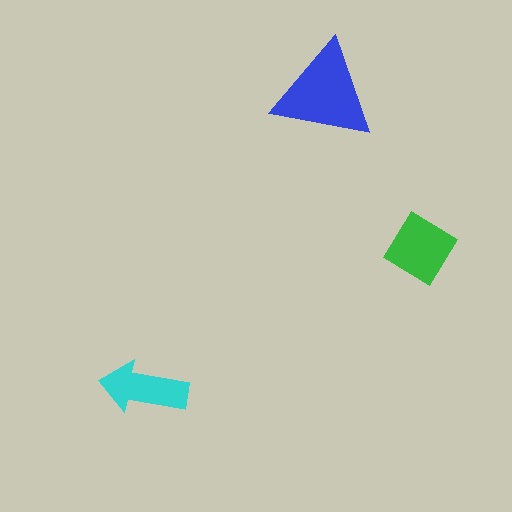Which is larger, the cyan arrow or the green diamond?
The green diamond.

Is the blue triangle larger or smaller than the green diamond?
Larger.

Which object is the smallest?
The cyan arrow.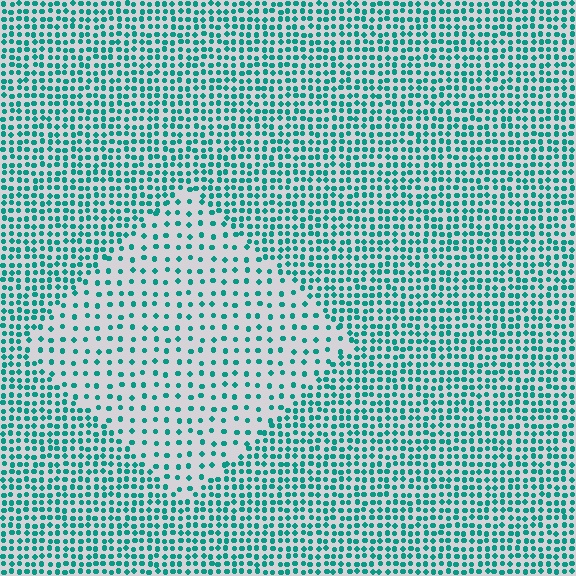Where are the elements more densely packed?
The elements are more densely packed outside the diamond boundary.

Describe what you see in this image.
The image contains small teal elements arranged at two different densities. A diamond-shaped region is visible where the elements are less densely packed than the surrounding area.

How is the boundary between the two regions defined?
The boundary is defined by a change in element density (approximately 2.2x ratio). All elements are the same color, size, and shape.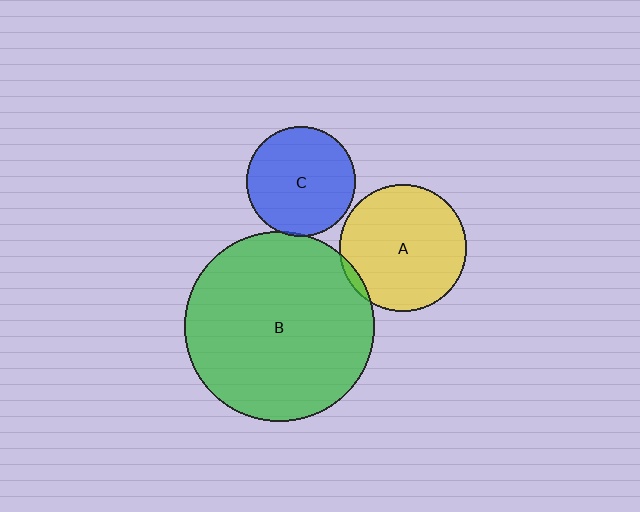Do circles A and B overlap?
Yes.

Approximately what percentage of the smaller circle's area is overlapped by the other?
Approximately 5%.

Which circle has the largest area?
Circle B (green).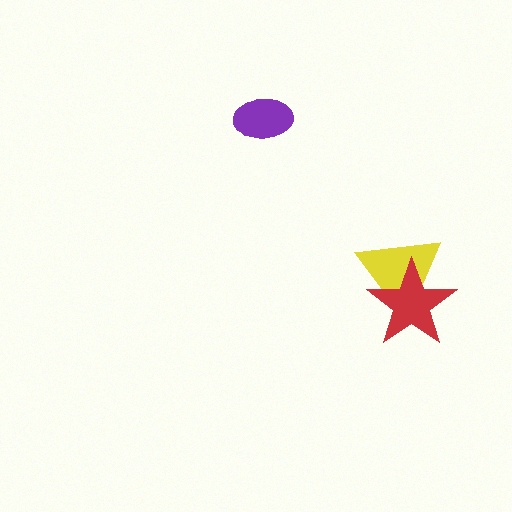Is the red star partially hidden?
No, no other shape covers it.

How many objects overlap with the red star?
1 object overlaps with the red star.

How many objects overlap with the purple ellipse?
0 objects overlap with the purple ellipse.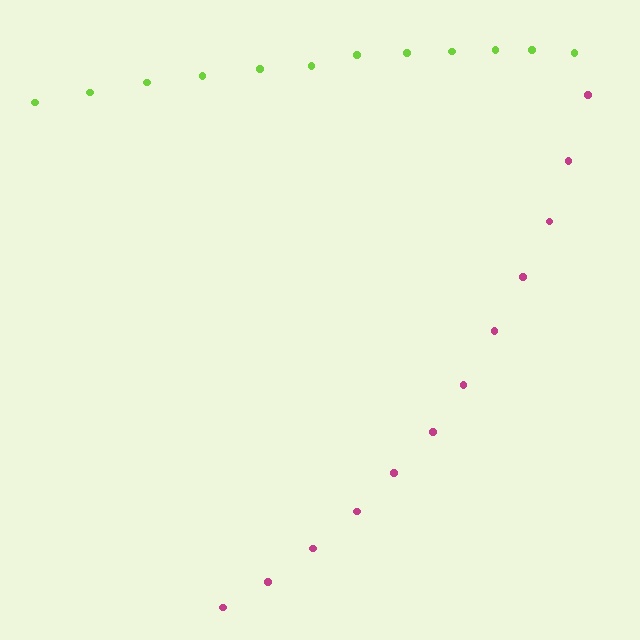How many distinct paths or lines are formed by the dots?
There are 2 distinct paths.